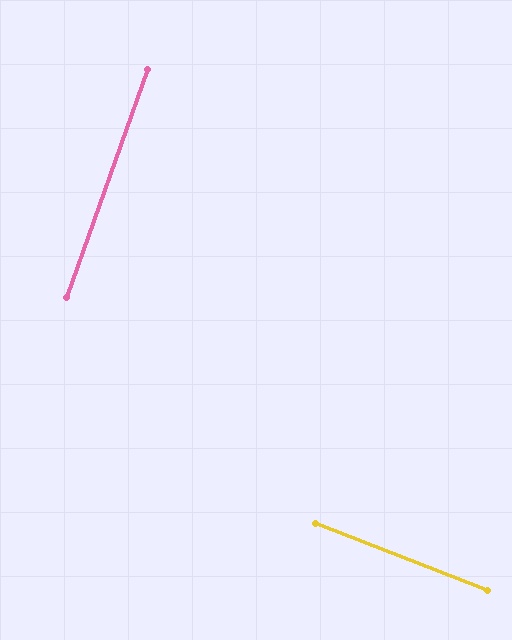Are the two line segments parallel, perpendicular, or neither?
Perpendicular — they meet at approximately 88°.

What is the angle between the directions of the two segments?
Approximately 88 degrees.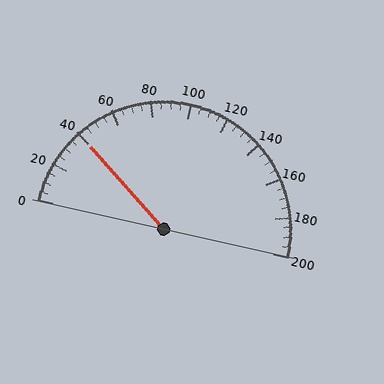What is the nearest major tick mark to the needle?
The nearest major tick mark is 40.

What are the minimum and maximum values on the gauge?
The gauge ranges from 0 to 200.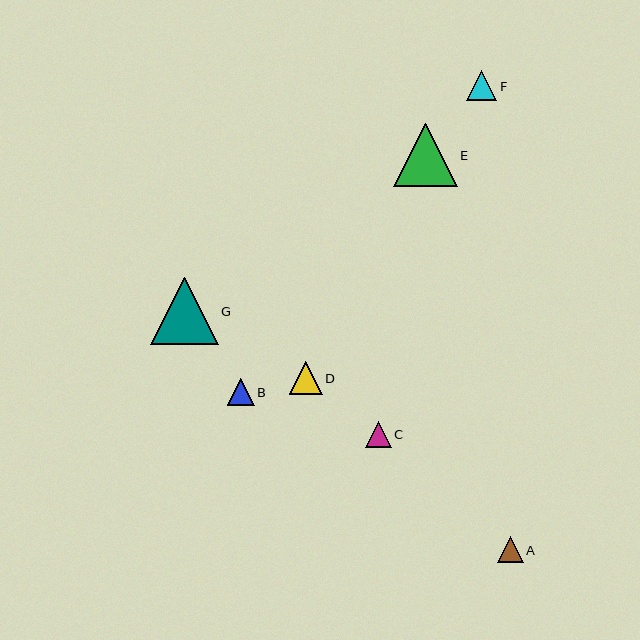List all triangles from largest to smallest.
From largest to smallest: G, E, D, F, B, A, C.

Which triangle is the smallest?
Triangle C is the smallest with a size of approximately 25 pixels.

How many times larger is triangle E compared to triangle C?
Triangle E is approximately 2.5 times the size of triangle C.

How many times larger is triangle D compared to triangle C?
Triangle D is approximately 1.3 times the size of triangle C.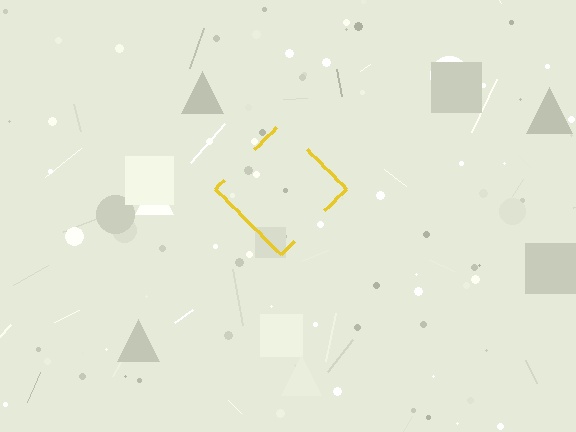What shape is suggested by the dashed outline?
The dashed outline suggests a diamond.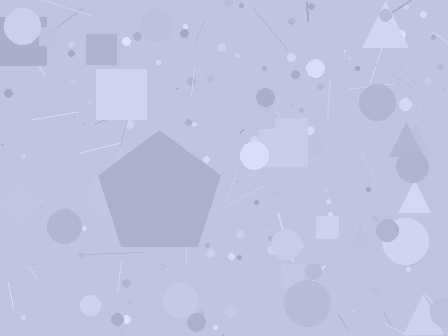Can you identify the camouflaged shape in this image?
The camouflaged shape is a pentagon.